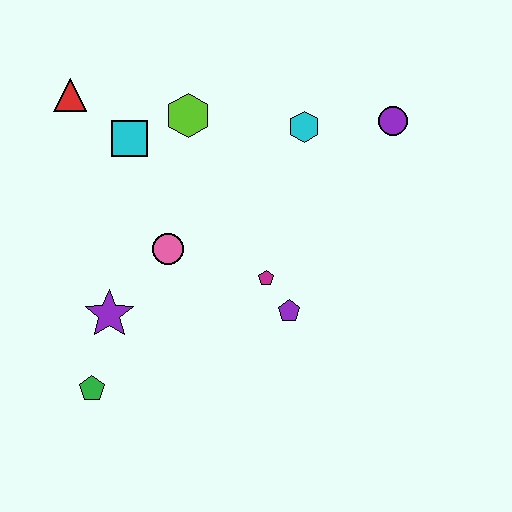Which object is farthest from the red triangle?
The purple circle is farthest from the red triangle.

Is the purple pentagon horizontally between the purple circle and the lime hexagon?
Yes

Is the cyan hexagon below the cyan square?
No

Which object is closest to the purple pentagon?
The magenta pentagon is closest to the purple pentagon.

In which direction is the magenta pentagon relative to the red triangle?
The magenta pentagon is to the right of the red triangle.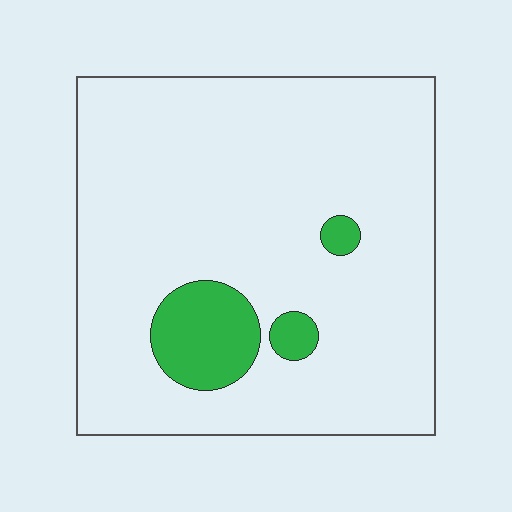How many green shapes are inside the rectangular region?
3.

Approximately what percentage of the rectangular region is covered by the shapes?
Approximately 10%.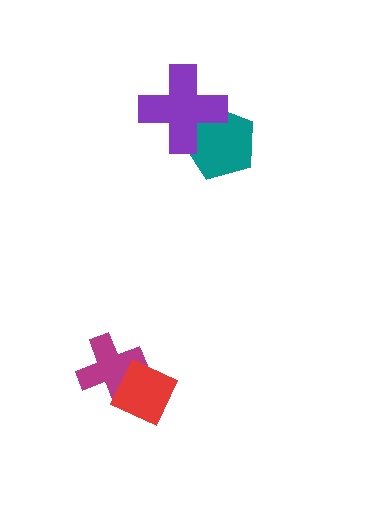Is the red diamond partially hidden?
No, no other shape covers it.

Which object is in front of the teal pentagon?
The purple cross is in front of the teal pentagon.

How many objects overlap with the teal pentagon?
1 object overlaps with the teal pentagon.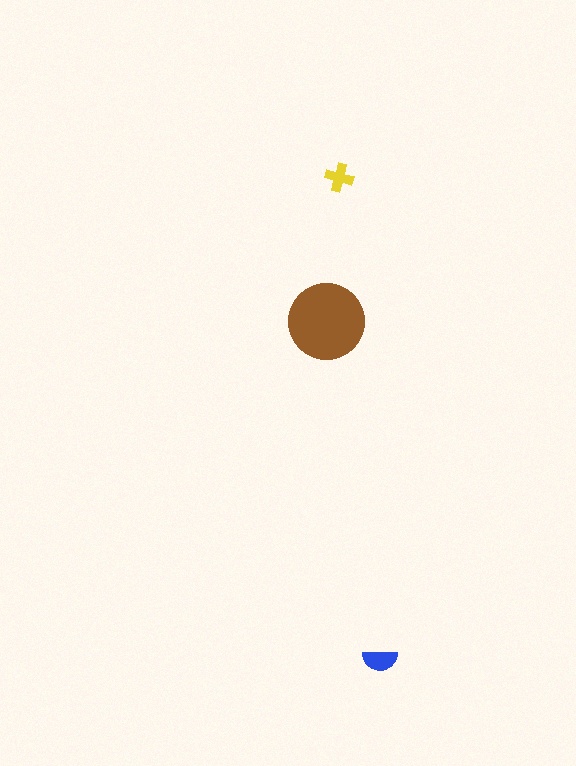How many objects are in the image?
There are 3 objects in the image.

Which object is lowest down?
The blue semicircle is bottommost.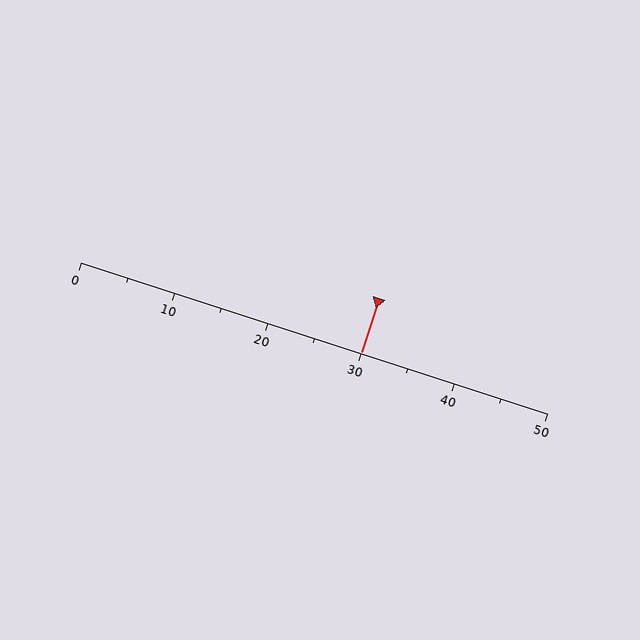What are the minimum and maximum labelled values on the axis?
The axis runs from 0 to 50.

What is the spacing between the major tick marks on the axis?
The major ticks are spaced 10 apart.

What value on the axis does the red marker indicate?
The marker indicates approximately 30.